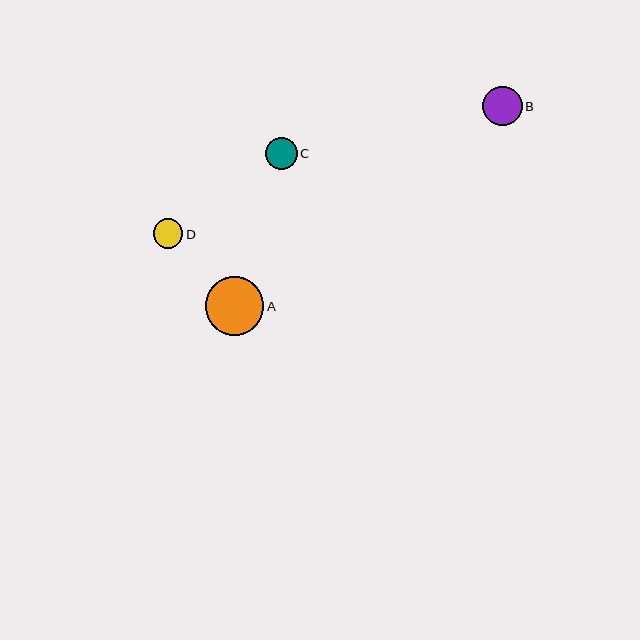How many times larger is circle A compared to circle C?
Circle A is approximately 1.9 times the size of circle C.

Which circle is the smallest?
Circle D is the smallest with a size of approximately 30 pixels.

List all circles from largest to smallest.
From largest to smallest: A, B, C, D.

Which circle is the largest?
Circle A is the largest with a size of approximately 58 pixels.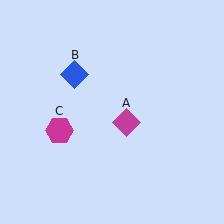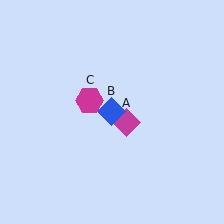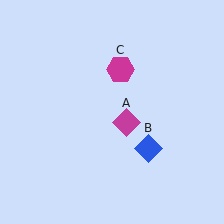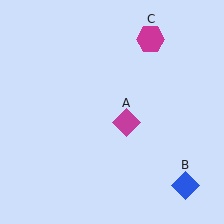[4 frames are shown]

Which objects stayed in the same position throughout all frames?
Magenta diamond (object A) remained stationary.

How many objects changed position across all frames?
2 objects changed position: blue diamond (object B), magenta hexagon (object C).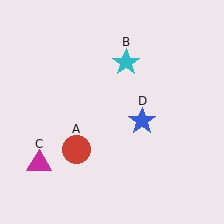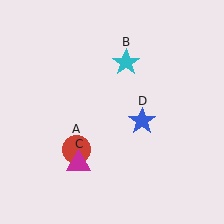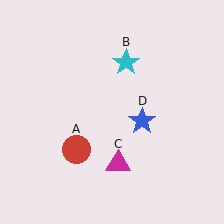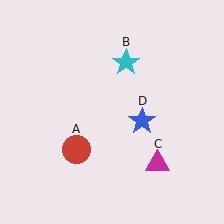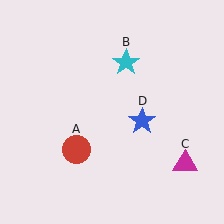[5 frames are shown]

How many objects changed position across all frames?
1 object changed position: magenta triangle (object C).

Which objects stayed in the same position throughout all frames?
Red circle (object A) and cyan star (object B) and blue star (object D) remained stationary.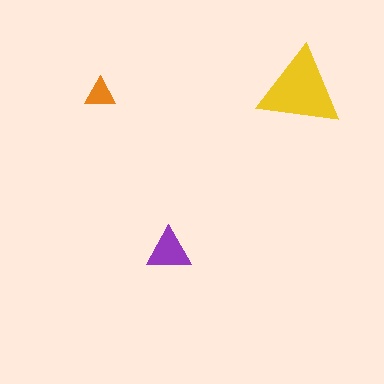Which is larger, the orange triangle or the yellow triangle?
The yellow one.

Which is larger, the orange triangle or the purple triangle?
The purple one.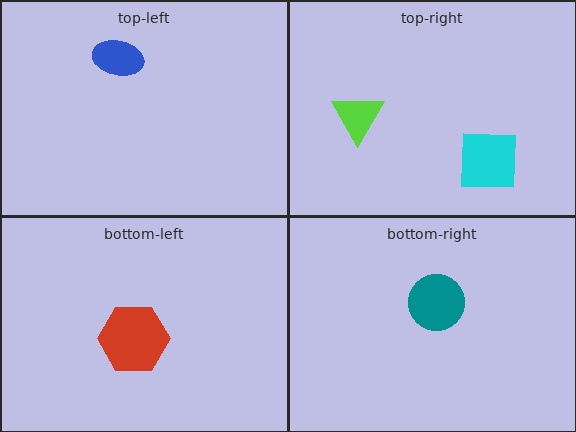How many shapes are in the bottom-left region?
1.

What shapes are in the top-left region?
The blue ellipse.